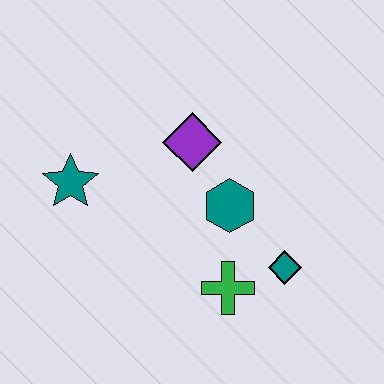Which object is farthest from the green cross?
The teal star is farthest from the green cross.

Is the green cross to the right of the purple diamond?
Yes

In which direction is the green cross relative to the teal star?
The green cross is to the right of the teal star.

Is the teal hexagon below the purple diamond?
Yes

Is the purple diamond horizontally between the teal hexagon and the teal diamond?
No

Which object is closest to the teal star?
The purple diamond is closest to the teal star.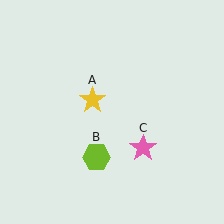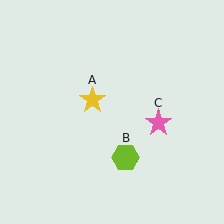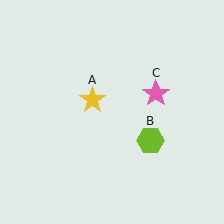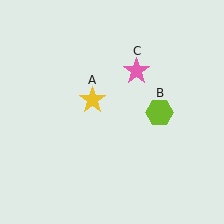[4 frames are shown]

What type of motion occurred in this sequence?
The lime hexagon (object B), pink star (object C) rotated counterclockwise around the center of the scene.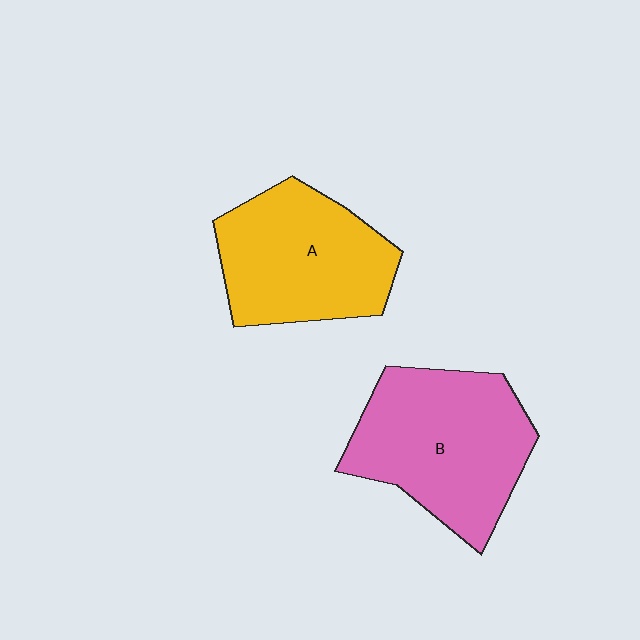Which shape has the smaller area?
Shape A (yellow).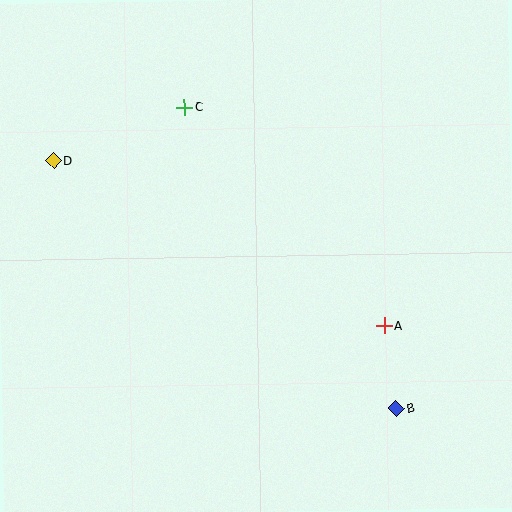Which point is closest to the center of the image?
Point A at (384, 326) is closest to the center.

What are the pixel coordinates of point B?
Point B is at (396, 408).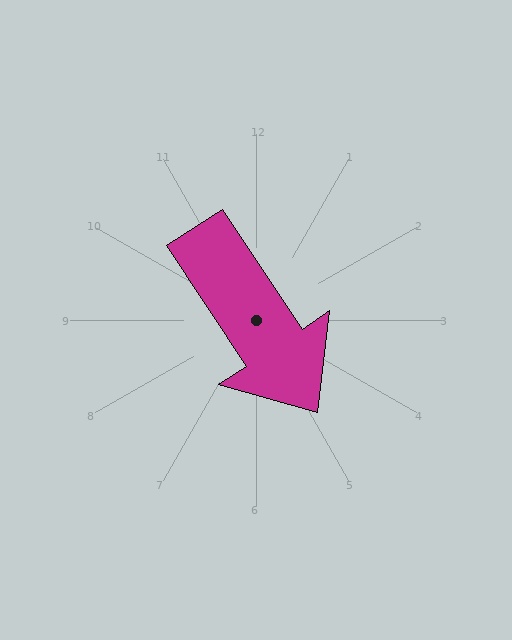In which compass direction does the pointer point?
Southeast.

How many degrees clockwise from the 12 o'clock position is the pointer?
Approximately 146 degrees.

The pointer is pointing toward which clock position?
Roughly 5 o'clock.